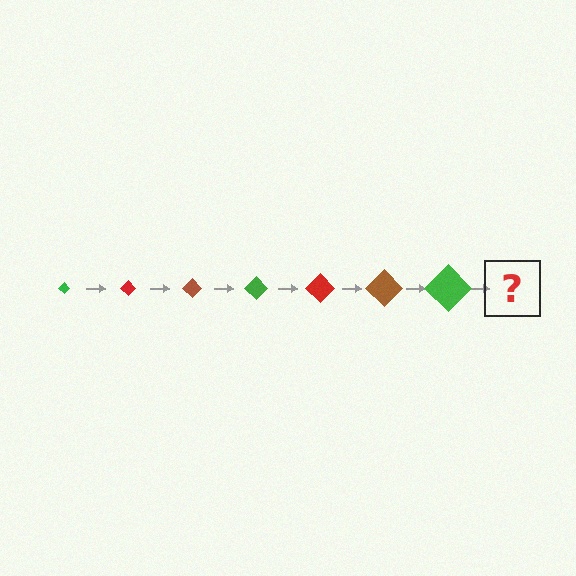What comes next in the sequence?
The next element should be a red diamond, larger than the previous one.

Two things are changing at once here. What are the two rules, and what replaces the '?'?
The two rules are that the diamond grows larger each step and the color cycles through green, red, and brown. The '?' should be a red diamond, larger than the previous one.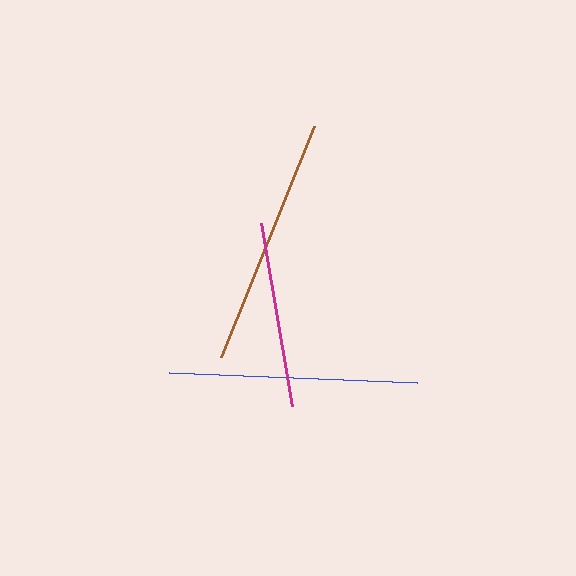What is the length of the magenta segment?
The magenta segment is approximately 185 pixels long.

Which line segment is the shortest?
The magenta line is the shortest at approximately 185 pixels.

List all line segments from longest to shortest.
From longest to shortest: brown, blue, magenta.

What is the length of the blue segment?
The blue segment is approximately 248 pixels long.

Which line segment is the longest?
The brown line is the longest at approximately 249 pixels.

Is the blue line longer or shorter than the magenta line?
The blue line is longer than the magenta line.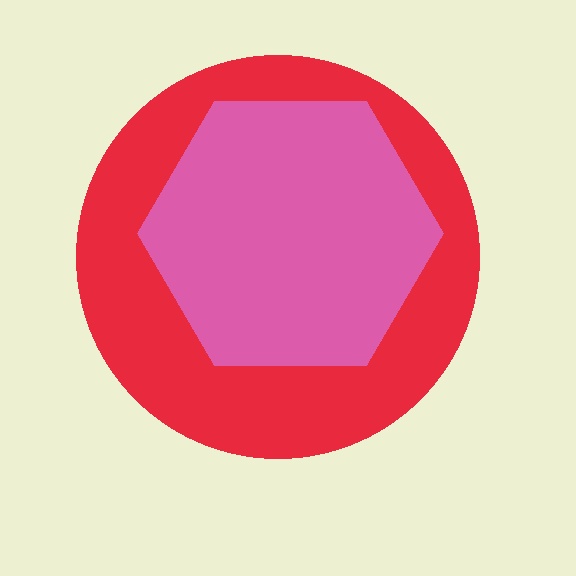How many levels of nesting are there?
2.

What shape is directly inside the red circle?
The pink hexagon.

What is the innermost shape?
The pink hexagon.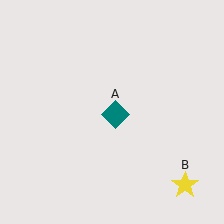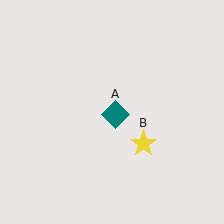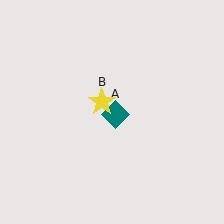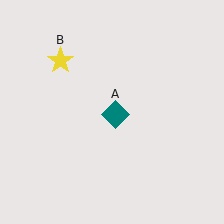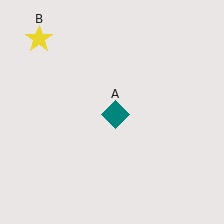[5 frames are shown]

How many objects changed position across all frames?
1 object changed position: yellow star (object B).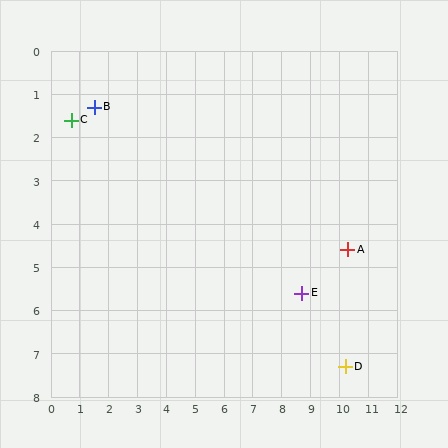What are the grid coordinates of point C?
Point C is at approximately (0.7, 1.6).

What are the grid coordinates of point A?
Point A is at approximately (10.3, 4.6).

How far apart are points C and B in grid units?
Points C and B are about 0.9 grid units apart.